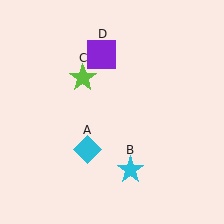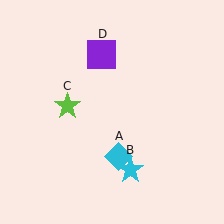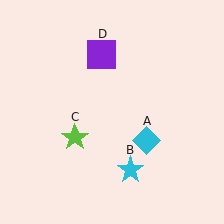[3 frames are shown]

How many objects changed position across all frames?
2 objects changed position: cyan diamond (object A), lime star (object C).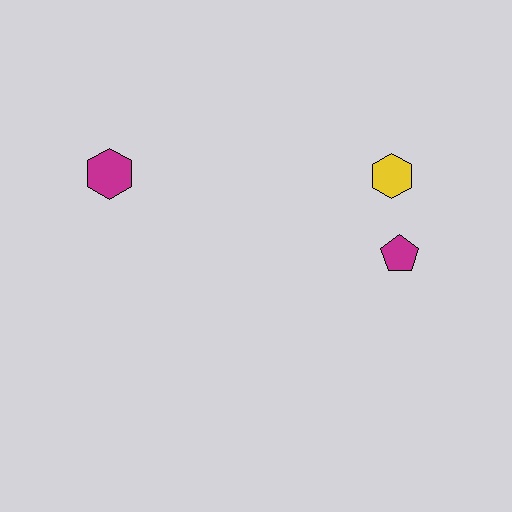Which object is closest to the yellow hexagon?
The magenta pentagon is closest to the yellow hexagon.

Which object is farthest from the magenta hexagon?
The magenta pentagon is farthest from the magenta hexagon.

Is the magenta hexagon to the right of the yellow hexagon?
No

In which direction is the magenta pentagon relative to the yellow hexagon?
The magenta pentagon is below the yellow hexagon.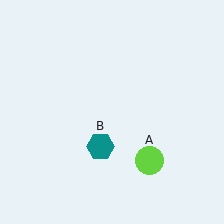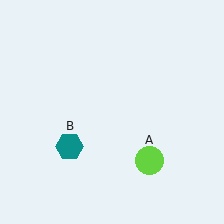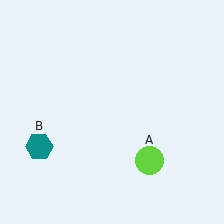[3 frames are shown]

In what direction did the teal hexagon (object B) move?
The teal hexagon (object B) moved left.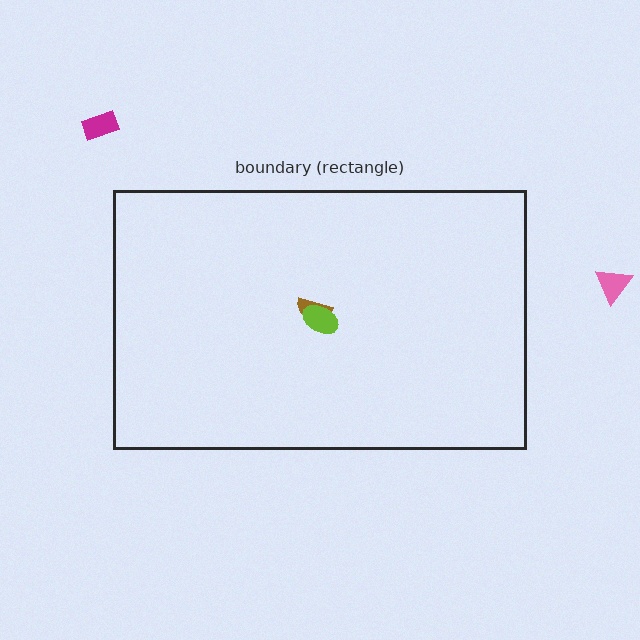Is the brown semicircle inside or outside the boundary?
Inside.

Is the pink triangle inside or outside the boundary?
Outside.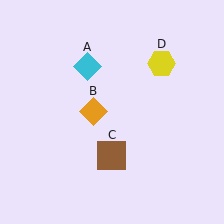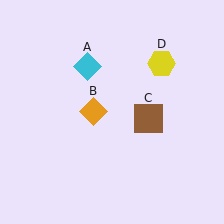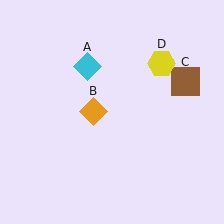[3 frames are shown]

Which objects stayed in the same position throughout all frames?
Cyan diamond (object A) and orange diamond (object B) and yellow hexagon (object D) remained stationary.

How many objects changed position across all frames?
1 object changed position: brown square (object C).